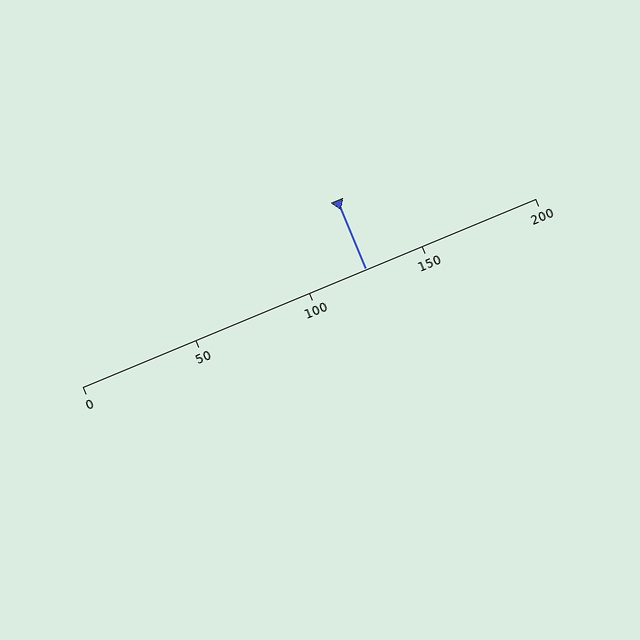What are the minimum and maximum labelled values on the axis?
The axis runs from 0 to 200.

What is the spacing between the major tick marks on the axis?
The major ticks are spaced 50 apart.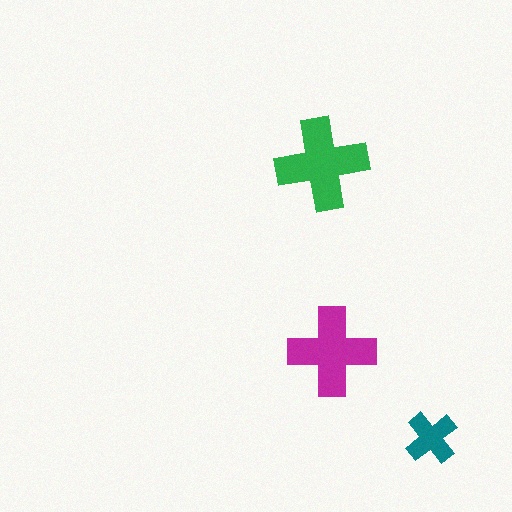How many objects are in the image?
There are 3 objects in the image.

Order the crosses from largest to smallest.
the green one, the magenta one, the teal one.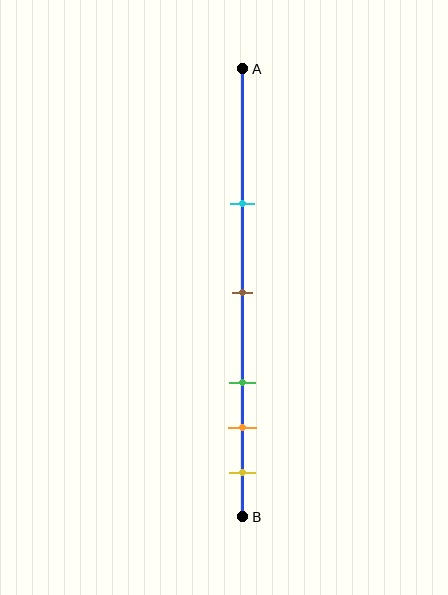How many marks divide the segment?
There are 5 marks dividing the segment.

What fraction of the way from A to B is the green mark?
The green mark is approximately 70% (0.7) of the way from A to B.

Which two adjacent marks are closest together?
The orange and yellow marks are the closest adjacent pair.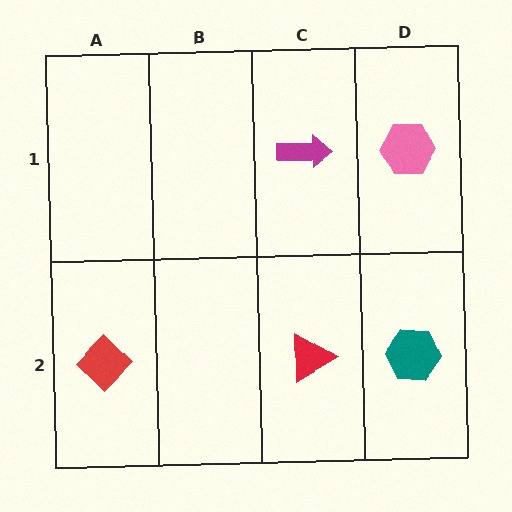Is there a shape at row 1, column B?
No, that cell is empty.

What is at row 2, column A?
A red diamond.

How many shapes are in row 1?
2 shapes.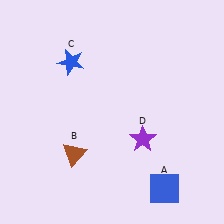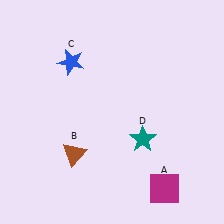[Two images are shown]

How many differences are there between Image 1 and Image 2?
There are 2 differences between the two images.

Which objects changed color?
A changed from blue to magenta. D changed from purple to teal.